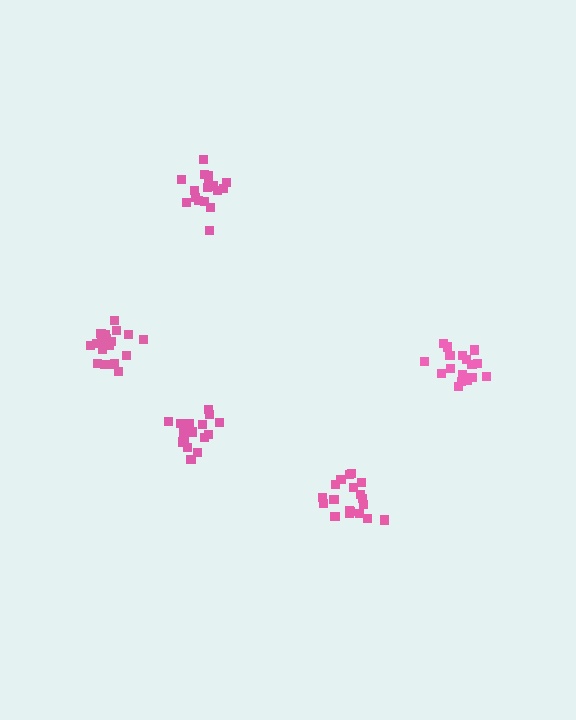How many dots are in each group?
Group 1: 17 dots, Group 2: 19 dots, Group 3: 18 dots, Group 4: 19 dots, Group 5: 20 dots (93 total).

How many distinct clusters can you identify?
There are 5 distinct clusters.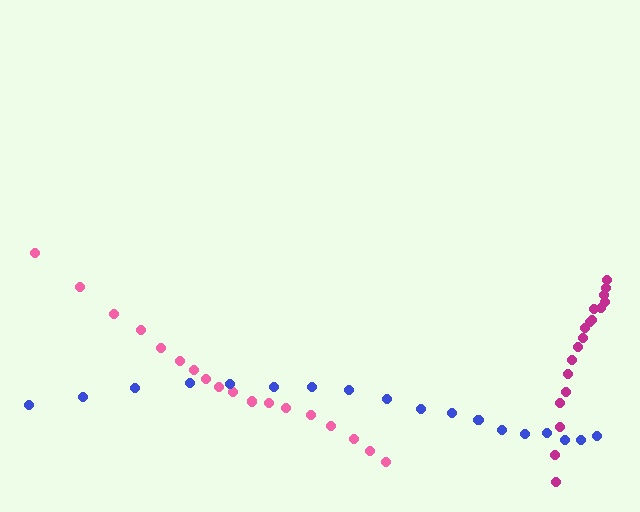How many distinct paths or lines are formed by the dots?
There are 3 distinct paths.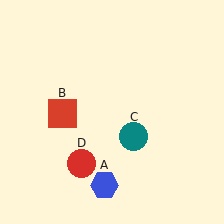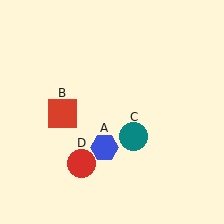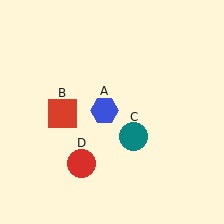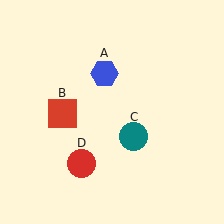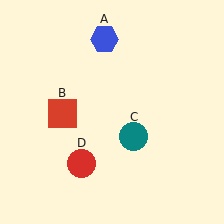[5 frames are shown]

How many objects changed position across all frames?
1 object changed position: blue hexagon (object A).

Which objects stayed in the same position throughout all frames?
Red square (object B) and teal circle (object C) and red circle (object D) remained stationary.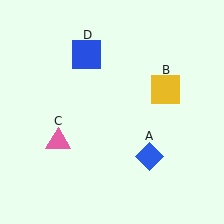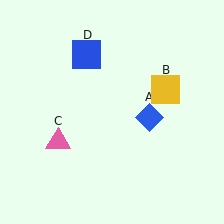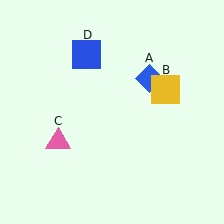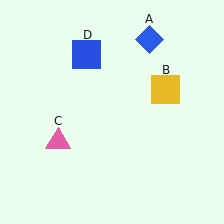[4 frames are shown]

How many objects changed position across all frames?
1 object changed position: blue diamond (object A).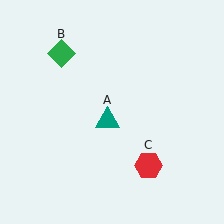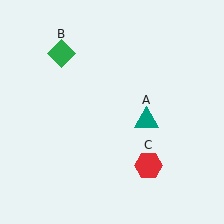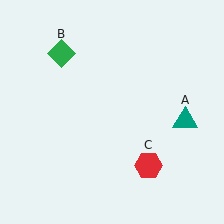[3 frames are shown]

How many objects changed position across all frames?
1 object changed position: teal triangle (object A).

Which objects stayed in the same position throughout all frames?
Green diamond (object B) and red hexagon (object C) remained stationary.